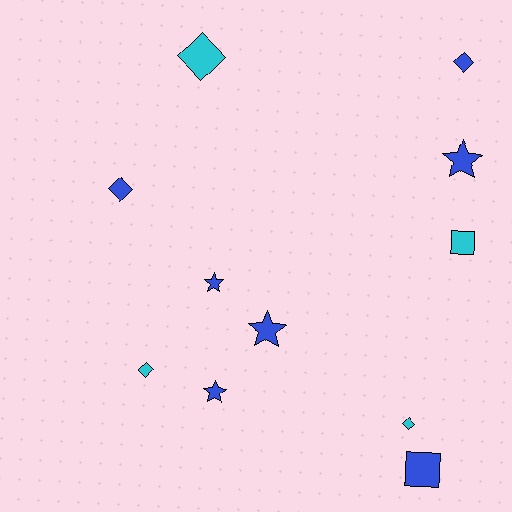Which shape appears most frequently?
Diamond, with 5 objects.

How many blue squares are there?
There is 1 blue square.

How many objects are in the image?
There are 11 objects.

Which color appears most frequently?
Blue, with 7 objects.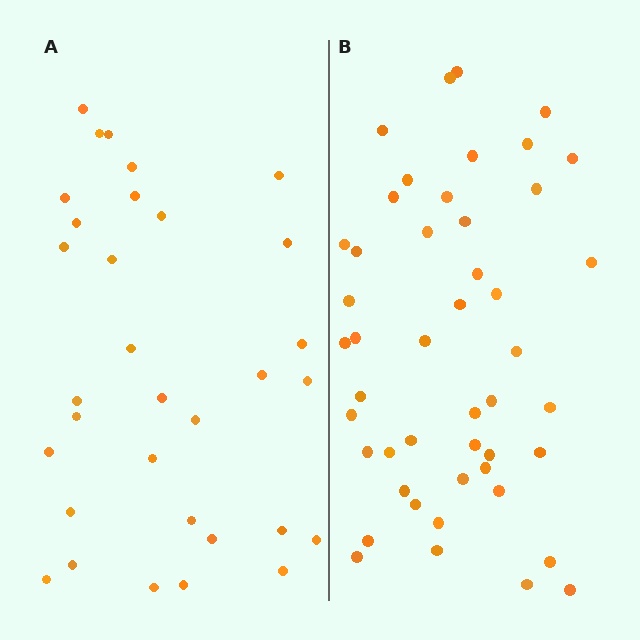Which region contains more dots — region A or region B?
Region B (the right region) has more dots.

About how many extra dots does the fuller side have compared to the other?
Region B has approximately 15 more dots than region A.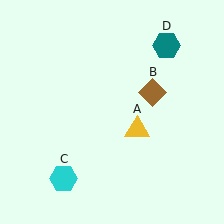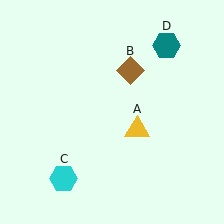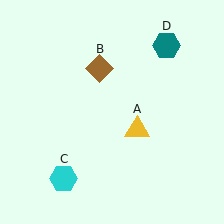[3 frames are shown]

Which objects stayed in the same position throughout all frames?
Yellow triangle (object A) and cyan hexagon (object C) and teal hexagon (object D) remained stationary.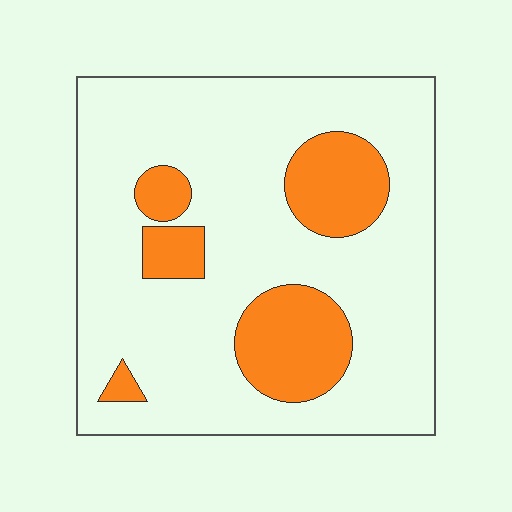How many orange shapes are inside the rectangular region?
5.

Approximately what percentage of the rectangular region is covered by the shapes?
Approximately 20%.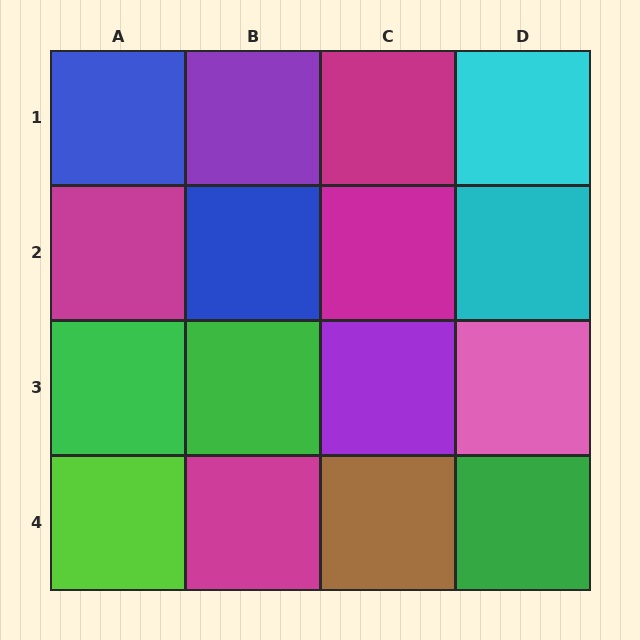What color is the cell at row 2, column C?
Magenta.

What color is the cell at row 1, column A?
Blue.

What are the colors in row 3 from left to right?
Green, green, purple, pink.